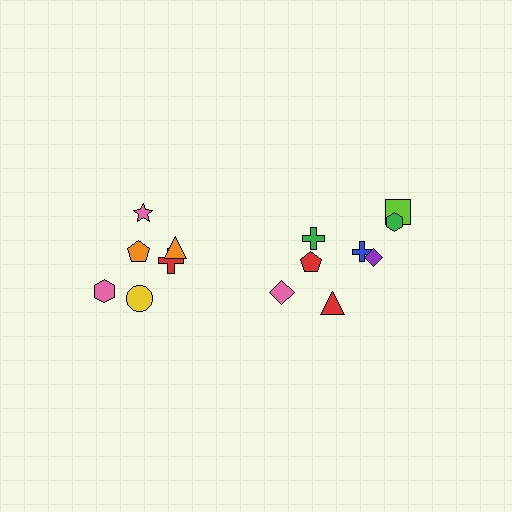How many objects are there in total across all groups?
There are 14 objects.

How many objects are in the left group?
There are 6 objects.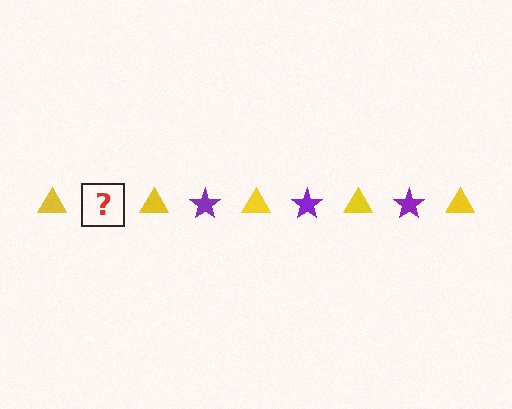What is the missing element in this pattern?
The missing element is a purple star.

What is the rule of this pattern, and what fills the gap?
The rule is that the pattern alternates between yellow triangle and purple star. The gap should be filled with a purple star.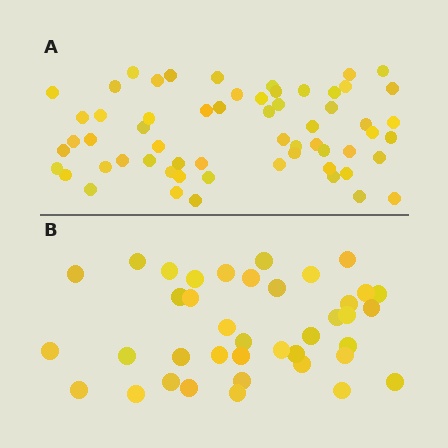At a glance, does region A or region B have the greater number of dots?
Region A (the top region) has more dots.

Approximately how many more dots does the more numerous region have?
Region A has approximately 20 more dots than region B.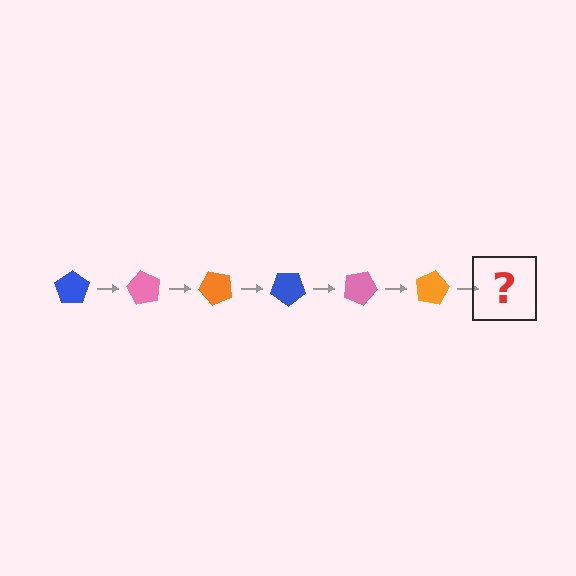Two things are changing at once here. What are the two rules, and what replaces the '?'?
The two rules are that it rotates 60 degrees each step and the color cycles through blue, pink, and orange. The '?' should be a blue pentagon, rotated 360 degrees from the start.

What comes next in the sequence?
The next element should be a blue pentagon, rotated 360 degrees from the start.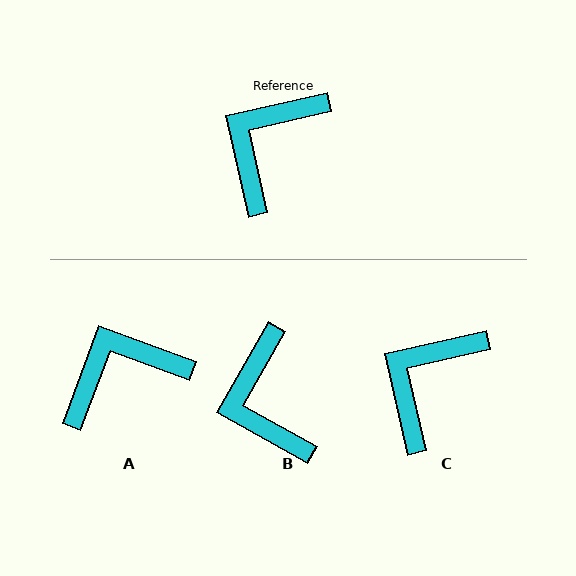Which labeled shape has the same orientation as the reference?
C.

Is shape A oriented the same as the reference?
No, it is off by about 33 degrees.